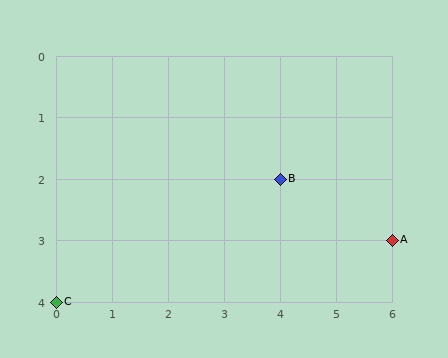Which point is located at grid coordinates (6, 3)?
Point A is at (6, 3).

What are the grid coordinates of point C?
Point C is at grid coordinates (0, 4).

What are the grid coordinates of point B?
Point B is at grid coordinates (4, 2).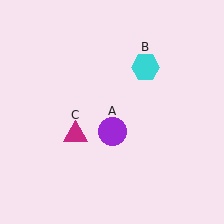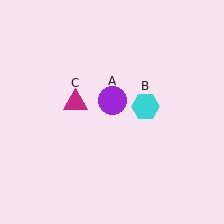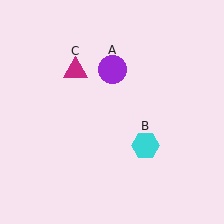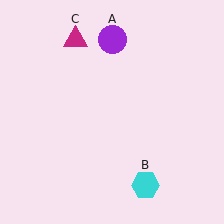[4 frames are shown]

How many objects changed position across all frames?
3 objects changed position: purple circle (object A), cyan hexagon (object B), magenta triangle (object C).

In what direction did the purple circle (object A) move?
The purple circle (object A) moved up.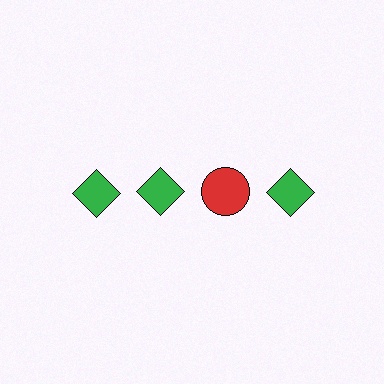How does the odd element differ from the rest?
It differs in both color (red instead of green) and shape (circle instead of diamond).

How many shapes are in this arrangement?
There are 4 shapes arranged in a grid pattern.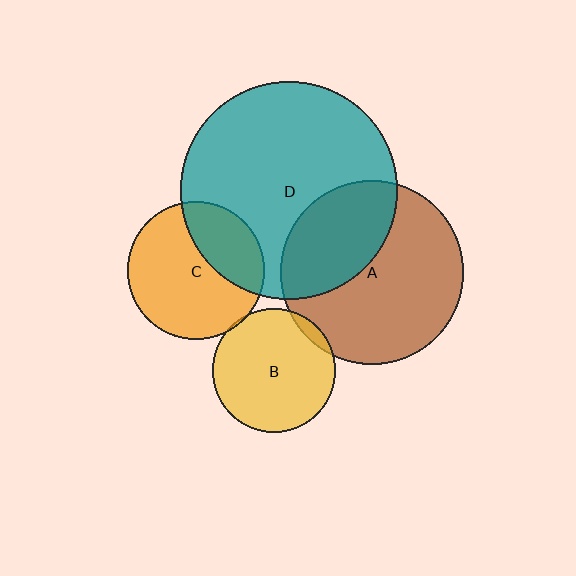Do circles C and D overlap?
Yes.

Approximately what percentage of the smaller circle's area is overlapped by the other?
Approximately 30%.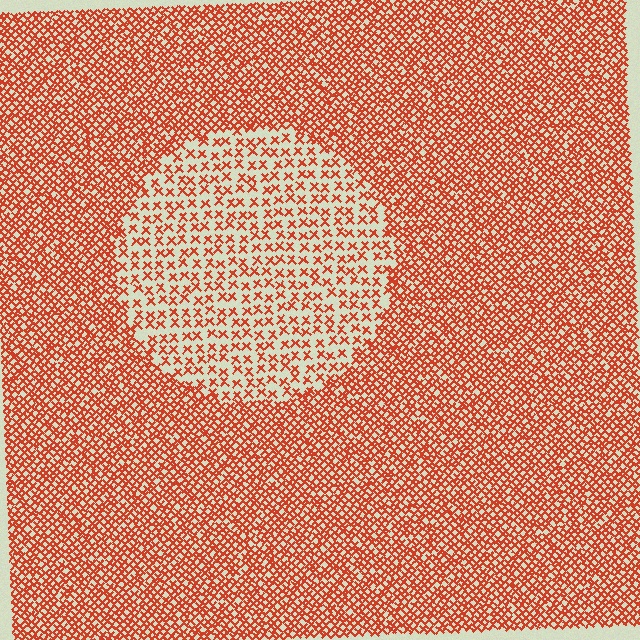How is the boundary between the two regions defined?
The boundary is defined by a change in element density (approximately 2.3x ratio). All elements are the same color, size, and shape.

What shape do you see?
I see a circle.